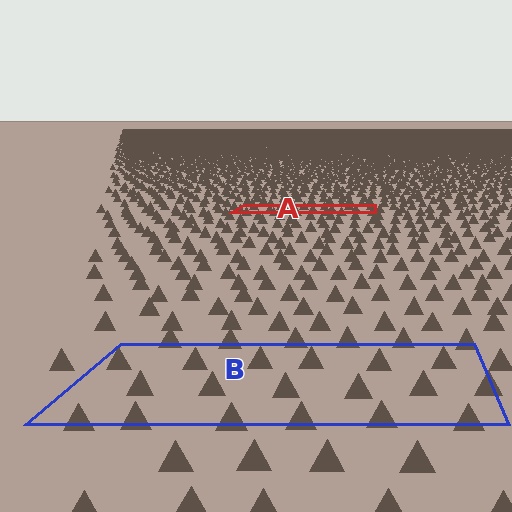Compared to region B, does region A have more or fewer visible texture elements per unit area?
Region A has more texture elements per unit area — they are packed more densely because it is farther away.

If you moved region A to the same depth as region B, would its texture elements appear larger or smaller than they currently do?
They would appear larger. At a closer depth, the same texture elements are projected at a bigger on-screen size.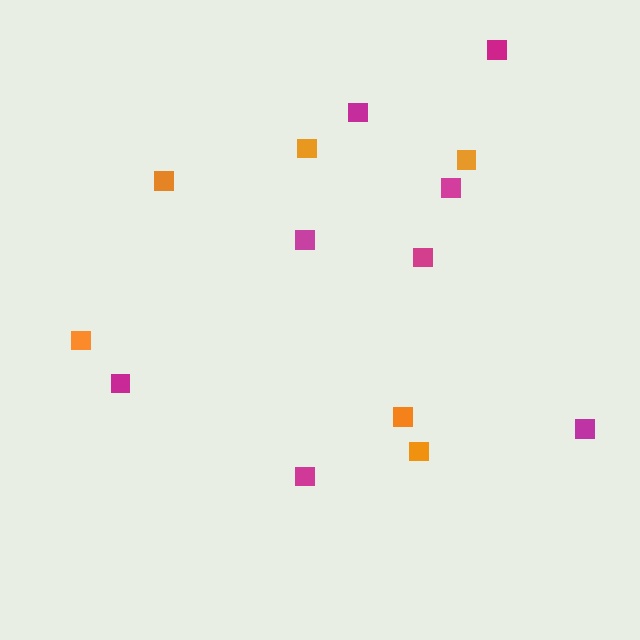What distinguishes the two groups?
There are 2 groups: one group of magenta squares (8) and one group of orange squares (6).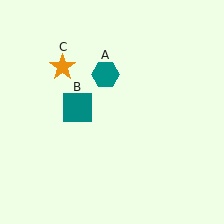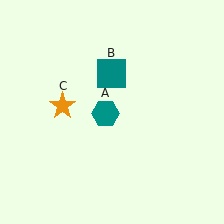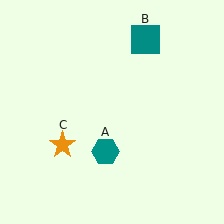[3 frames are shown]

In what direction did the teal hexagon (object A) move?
The teal hexagon (object A) moved down.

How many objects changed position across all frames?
3 objects changed position: teal hexagon (object A), teal square (object B), orange star (object C).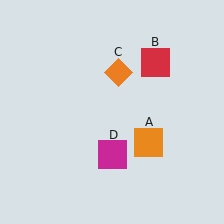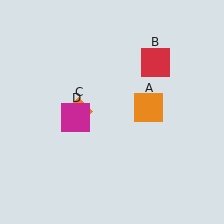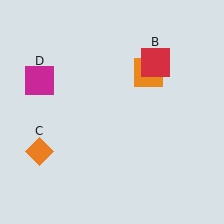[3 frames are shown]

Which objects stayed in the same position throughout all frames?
Red square (object B) remained stationary.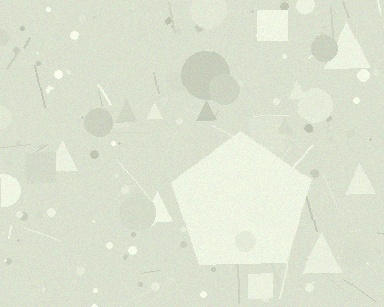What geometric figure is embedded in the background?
A pentagon is embedded in the background.